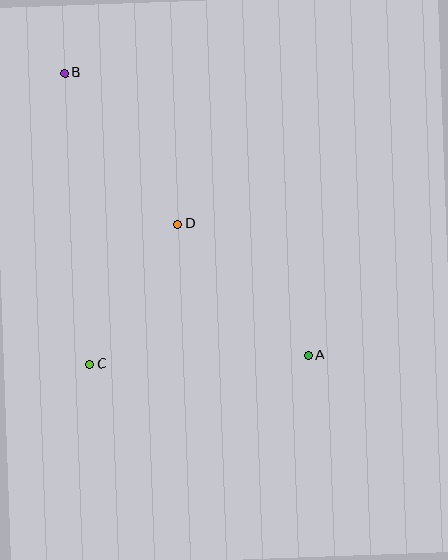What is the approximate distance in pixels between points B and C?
The distance between B and C is approximately 293 pixels.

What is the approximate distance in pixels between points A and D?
The distance between A and D is approximately 185 pixels.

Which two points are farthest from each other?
Points A and B are farthest from each other.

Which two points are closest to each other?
Points C and D are closest to each other.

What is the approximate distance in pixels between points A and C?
The distance between A and C is approximately 218 pixels.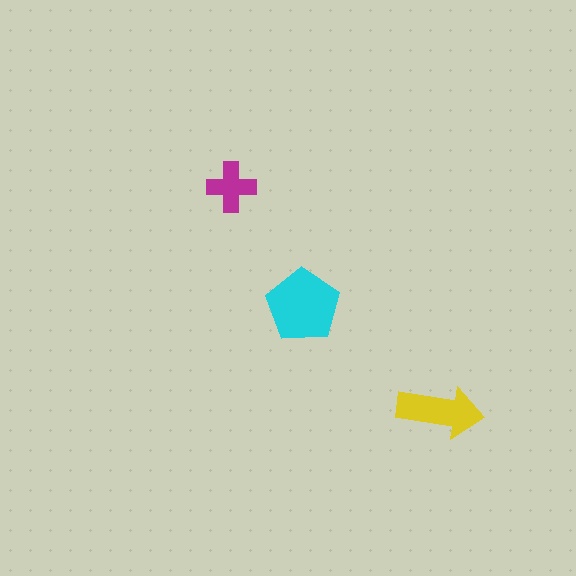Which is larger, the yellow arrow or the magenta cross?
The yellow arrow.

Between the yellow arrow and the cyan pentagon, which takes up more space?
The cyan pentagon.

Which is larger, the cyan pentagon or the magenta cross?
The cyan pentagon.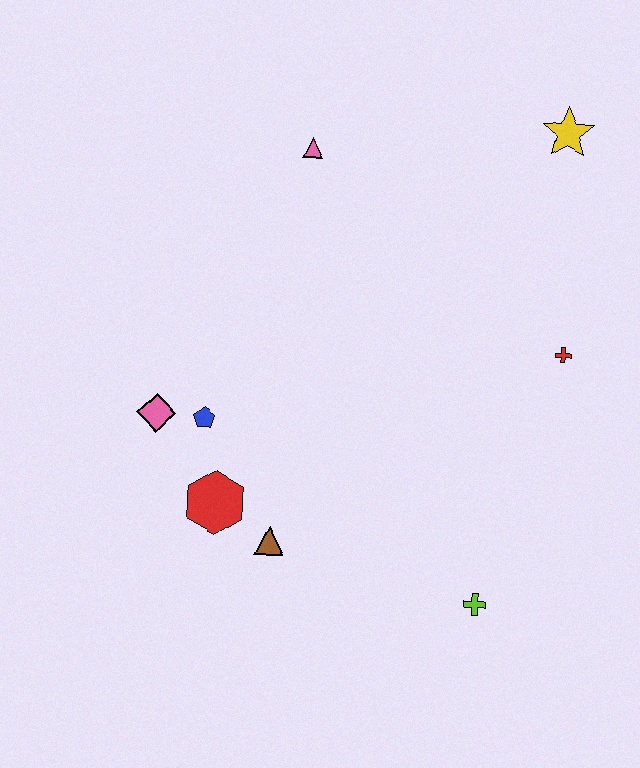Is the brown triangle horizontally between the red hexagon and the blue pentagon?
No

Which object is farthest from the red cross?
The pink diamond is farthest from the red cross.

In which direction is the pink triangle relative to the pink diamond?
The pink triangle is above the pink diamond.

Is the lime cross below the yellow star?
Yes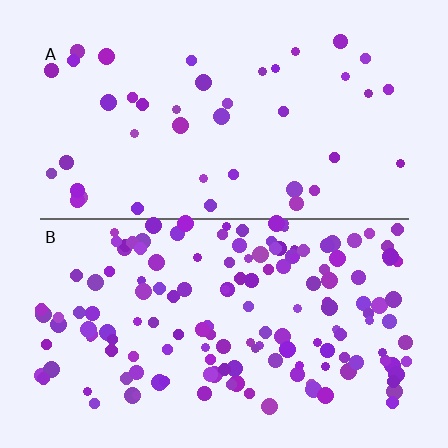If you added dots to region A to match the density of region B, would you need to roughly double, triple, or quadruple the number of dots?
Approximately quadruple.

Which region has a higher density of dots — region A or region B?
B (the bottom).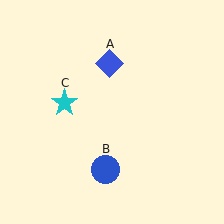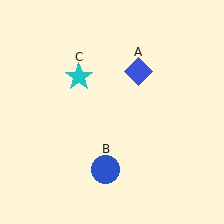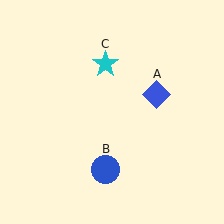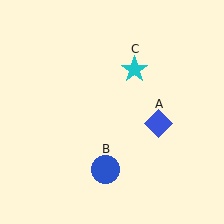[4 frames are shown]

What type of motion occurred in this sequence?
The blue diamond (object A), cyan star (object C) rotated clockwise around the center of the scene.